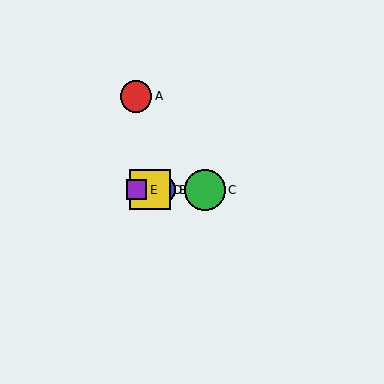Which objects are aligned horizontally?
Objects B, C, D, E are aligned horizontally.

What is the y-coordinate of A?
Object A is at y≈96.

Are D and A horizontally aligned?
No, D is at y≈190 and A is at y≈96.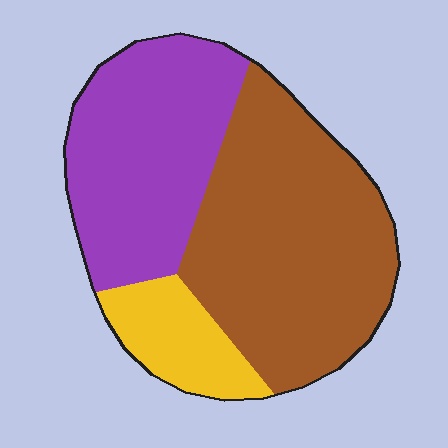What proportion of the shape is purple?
Purple takes up between a quarter and a half of the shape.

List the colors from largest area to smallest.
From largest to smallest: brown, purple, yellow.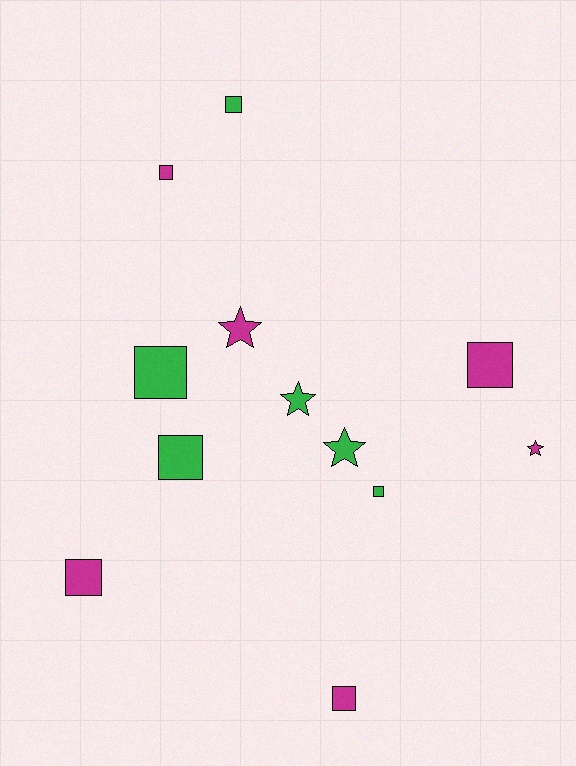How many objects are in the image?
There are 12 objects.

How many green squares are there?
There are 4 green squares.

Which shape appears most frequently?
Square, with 8 objects.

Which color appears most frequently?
Magenta, with 6 objects.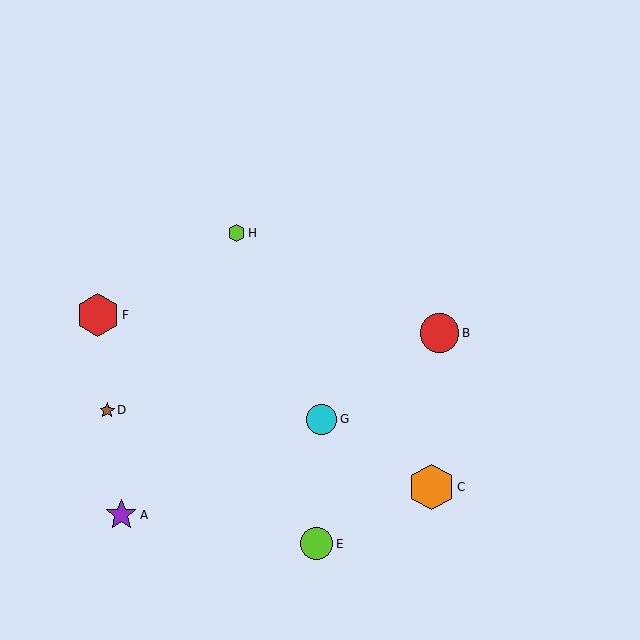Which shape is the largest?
The orange hexagon (labeled C) is the largest.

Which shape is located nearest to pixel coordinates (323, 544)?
The lime circle (labeled E) at (317, 544) is nearest to that location.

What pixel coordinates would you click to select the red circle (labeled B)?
Click at (439, 333) to select the red circle B.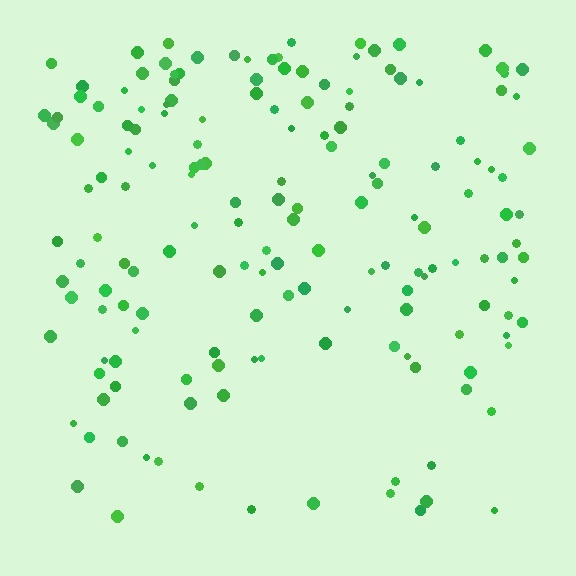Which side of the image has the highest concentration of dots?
The top.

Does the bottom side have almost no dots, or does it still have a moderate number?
Still a moderate number, just noticeably fewer than the top.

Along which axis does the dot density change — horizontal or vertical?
Vertical.